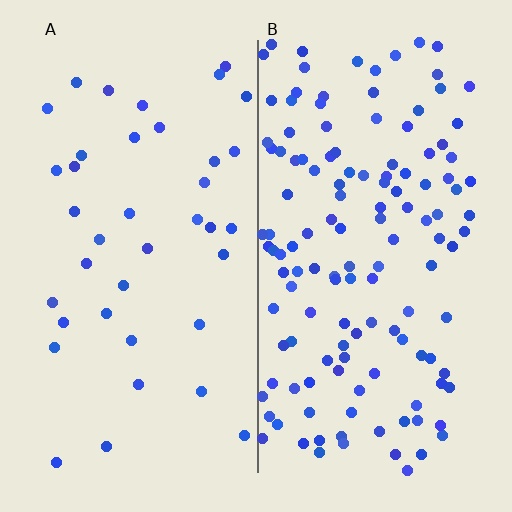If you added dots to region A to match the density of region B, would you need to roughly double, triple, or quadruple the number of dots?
Approximately triple.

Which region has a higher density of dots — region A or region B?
B (the right).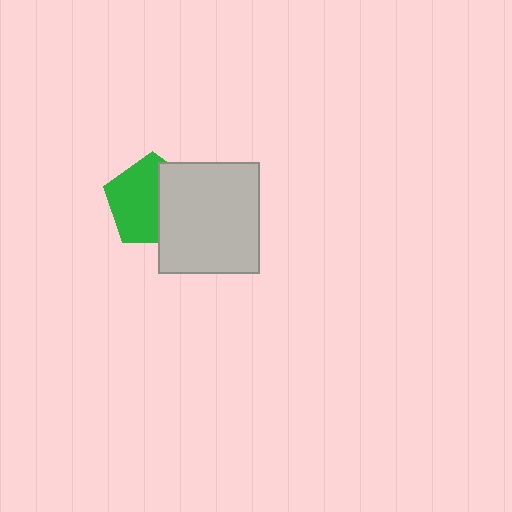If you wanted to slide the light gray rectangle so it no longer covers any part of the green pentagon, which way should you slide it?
Slide it right — that is the most direct way to separate the two shapes.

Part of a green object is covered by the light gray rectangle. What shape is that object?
It is a pentagon.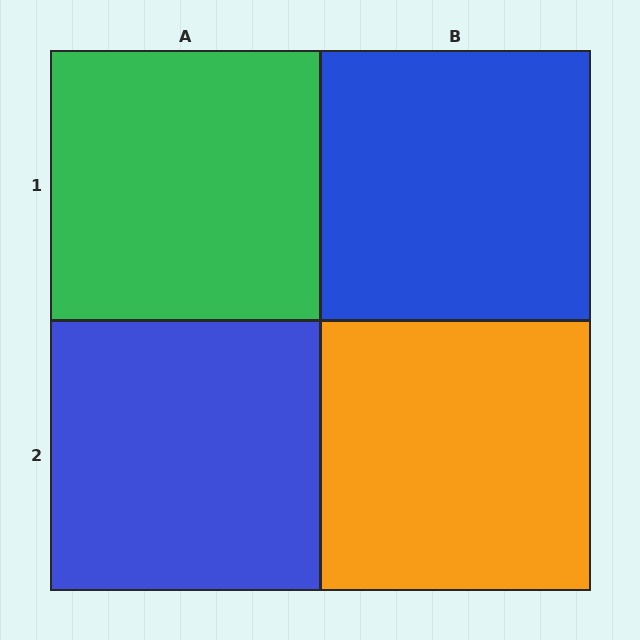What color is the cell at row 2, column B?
Orange.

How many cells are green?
1 cell is green.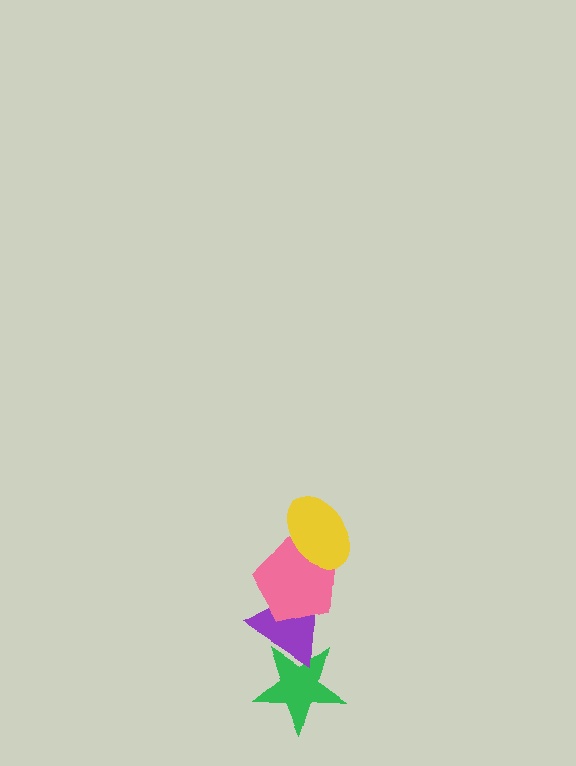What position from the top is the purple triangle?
The purple triangle is 3rd from the top.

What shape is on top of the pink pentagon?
The yellow ellipse is on top of the pink pentagon.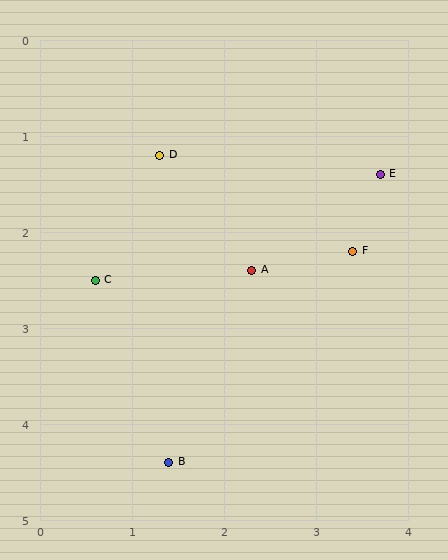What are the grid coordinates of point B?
Point B is at approximately (1.4, 4.4).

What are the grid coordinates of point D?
Point D is at approximately (1.3, 1.2).